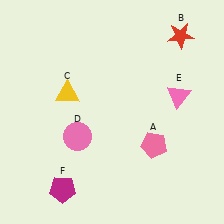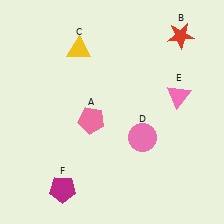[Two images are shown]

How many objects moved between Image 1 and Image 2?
3 objects moved between the two images.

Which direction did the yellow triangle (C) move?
The yellow triangle (C) moved up.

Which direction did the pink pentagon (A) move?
The pink pentagon (A) moved left.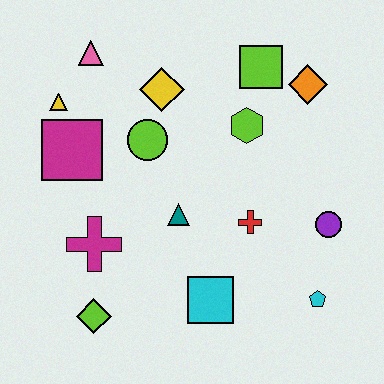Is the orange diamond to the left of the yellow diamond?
No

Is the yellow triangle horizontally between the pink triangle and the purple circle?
No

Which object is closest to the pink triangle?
The yellow triangle is closest to the pink triangle.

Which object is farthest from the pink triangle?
The cyan pentagon is farthest from the pink triangle.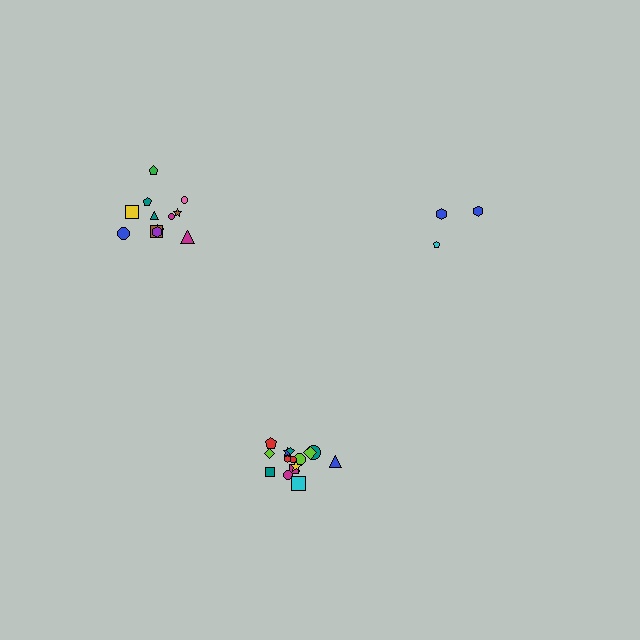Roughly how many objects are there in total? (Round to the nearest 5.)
Roughly 30 objects in total.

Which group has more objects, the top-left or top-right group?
The top-left group.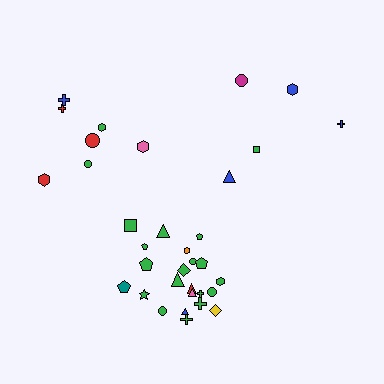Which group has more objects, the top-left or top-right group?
The top-left group.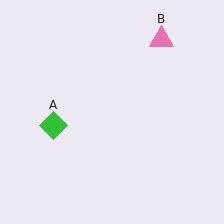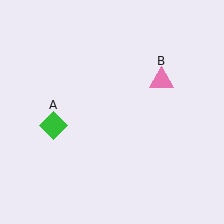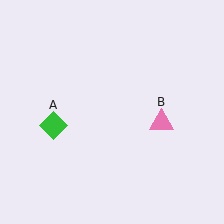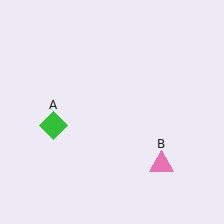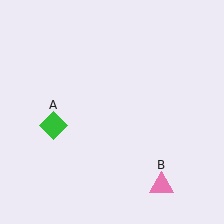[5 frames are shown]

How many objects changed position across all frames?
1 object changed position: pink triangle (object B).